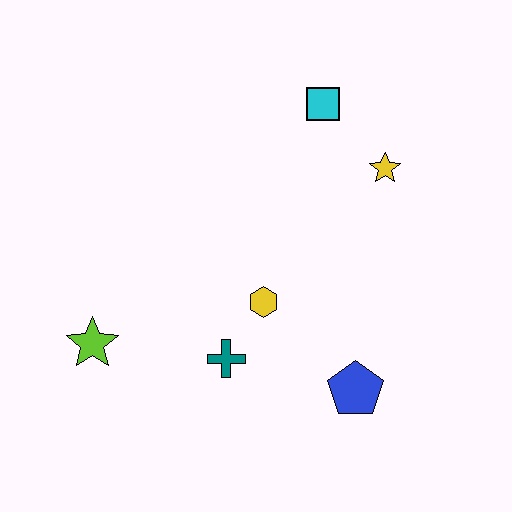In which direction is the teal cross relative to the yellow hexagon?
The teal cross is below the yellow hexagon.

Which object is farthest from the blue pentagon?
The cyan square is farthest from the blue pentagon.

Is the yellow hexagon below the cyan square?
Yes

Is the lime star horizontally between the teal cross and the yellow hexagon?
No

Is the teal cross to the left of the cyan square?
Yes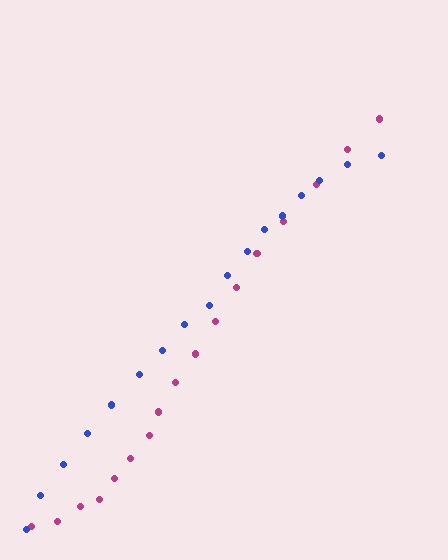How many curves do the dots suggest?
There are 2 distinct paths.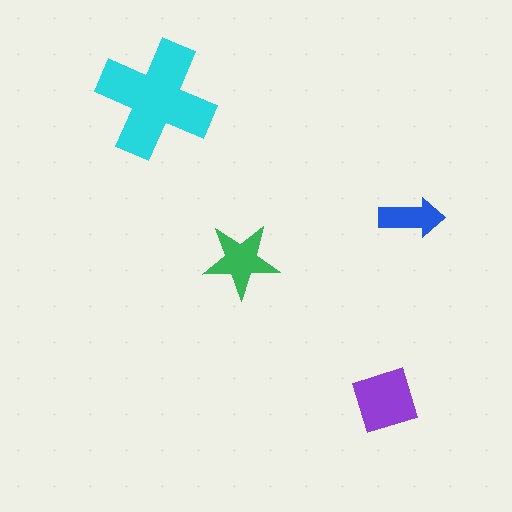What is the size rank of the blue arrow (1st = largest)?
4th.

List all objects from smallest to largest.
The blue arrow, the green star, the purple diamond, the cyan cross.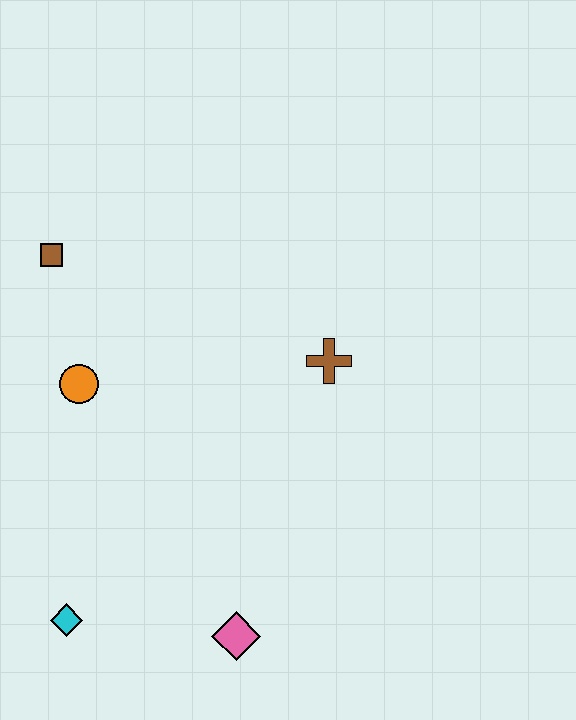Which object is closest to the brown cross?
The orange circle is closest to the brown cross.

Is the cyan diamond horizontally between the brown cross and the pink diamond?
No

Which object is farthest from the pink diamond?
The brown square is farthest from the pink diamond.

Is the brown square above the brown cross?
Yes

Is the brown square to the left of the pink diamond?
Yes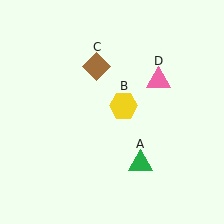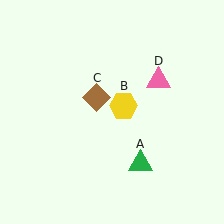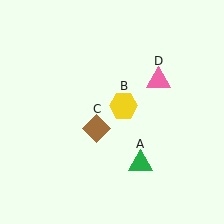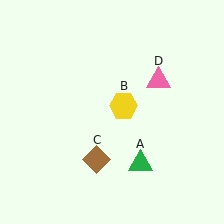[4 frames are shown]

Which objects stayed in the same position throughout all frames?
Green triangle (object A) and yellow hexagon (object B) and pink triangle (object D) remained stationary.